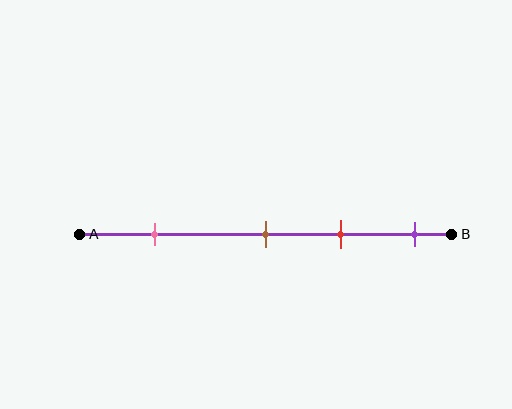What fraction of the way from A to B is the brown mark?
The brown mark is approximately 50% (0.5) of the way from A to B.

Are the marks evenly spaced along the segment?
No, the marks are not evenly spaced.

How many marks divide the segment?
There are 4 marks dividing the segment.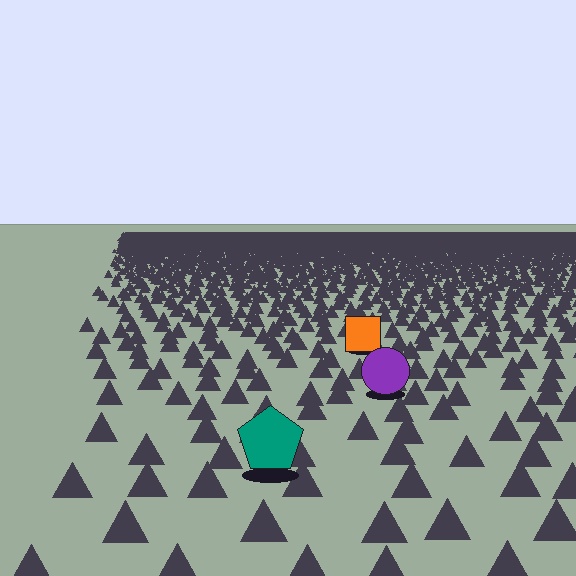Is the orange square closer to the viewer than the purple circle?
No. The purple circle is closer — you can tell from the texture gradient: the ground texture is coarser near it.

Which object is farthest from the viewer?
The orange square is farthest from the viewer. It appears smaller and the ground texture around it is denser.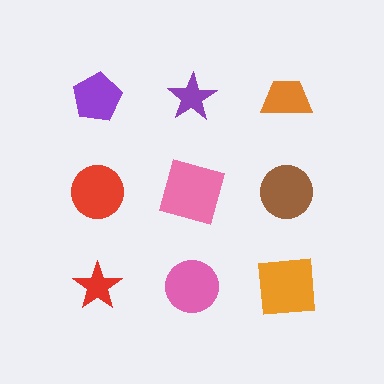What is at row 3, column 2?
A pink circle.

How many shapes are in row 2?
3 shapes.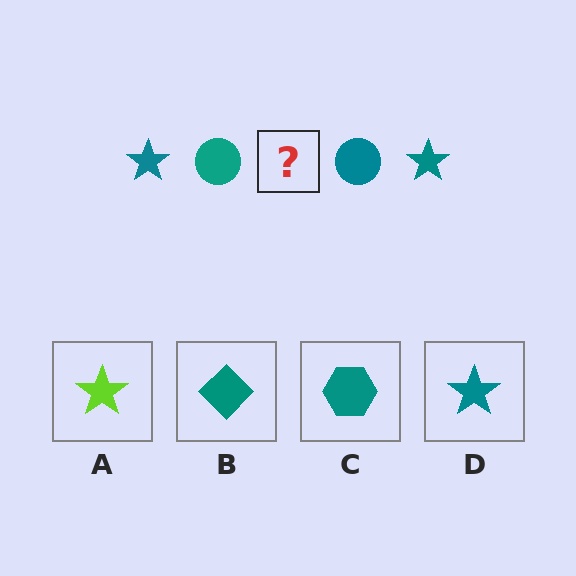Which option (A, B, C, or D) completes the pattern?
D.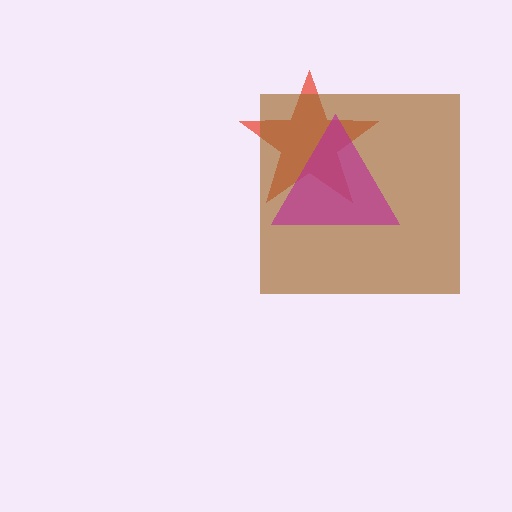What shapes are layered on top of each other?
The layered shapes are: a red star, a brown square, a magenta triangle.